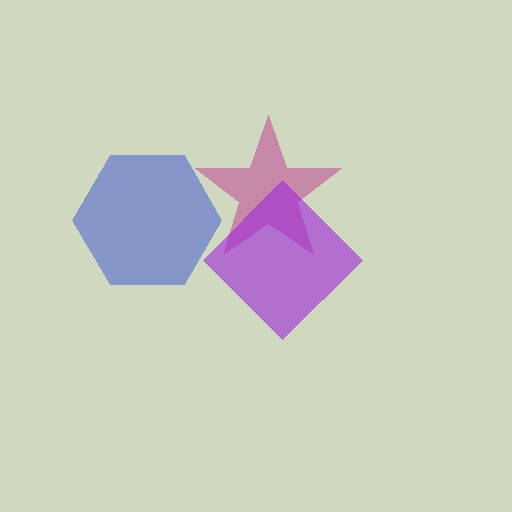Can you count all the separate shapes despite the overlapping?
Yes, there are 3 separate shapes.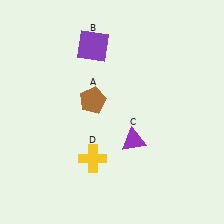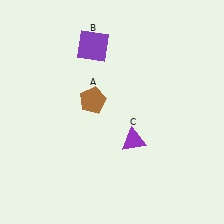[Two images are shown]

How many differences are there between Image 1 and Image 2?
There is 1 difference between the two images.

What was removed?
The yellow cross (D) was removed in Image 2.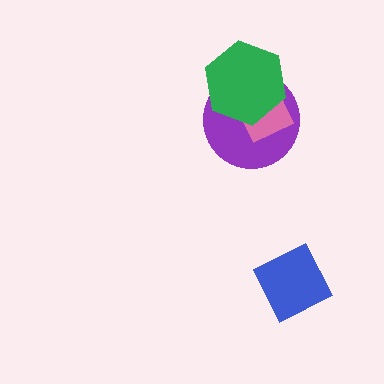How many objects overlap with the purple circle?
2 objects overlap with the purple circle.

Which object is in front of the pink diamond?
The green hexagon is in front of the pink diamond.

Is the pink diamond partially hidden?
Yes, it is partially covered by another shape.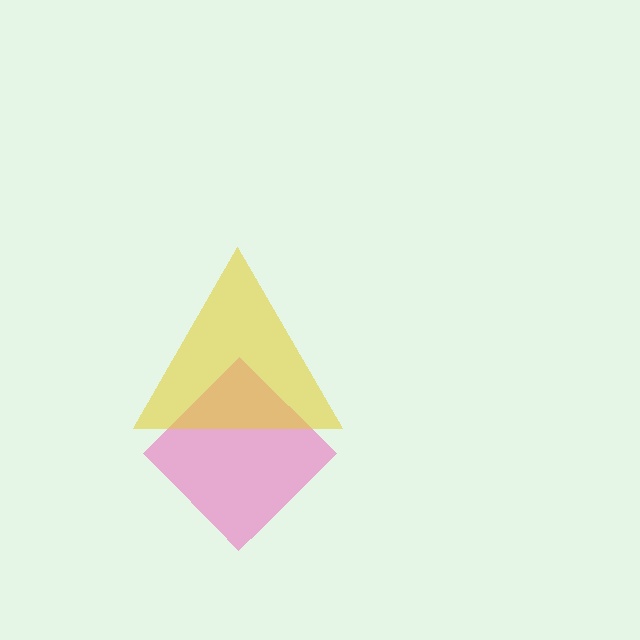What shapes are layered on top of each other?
The layered shapes are: a pink diamond, a yellow triangle.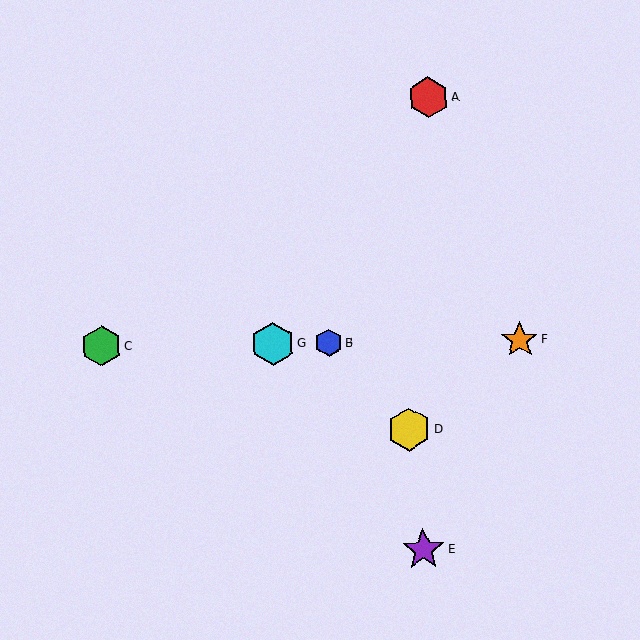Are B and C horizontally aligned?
Yes, both are at y≈343.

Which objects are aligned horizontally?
Objects B, C, F, G are aligned horizontally.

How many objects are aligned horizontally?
4 objects (B, C, F, G) are aligned horizontally.